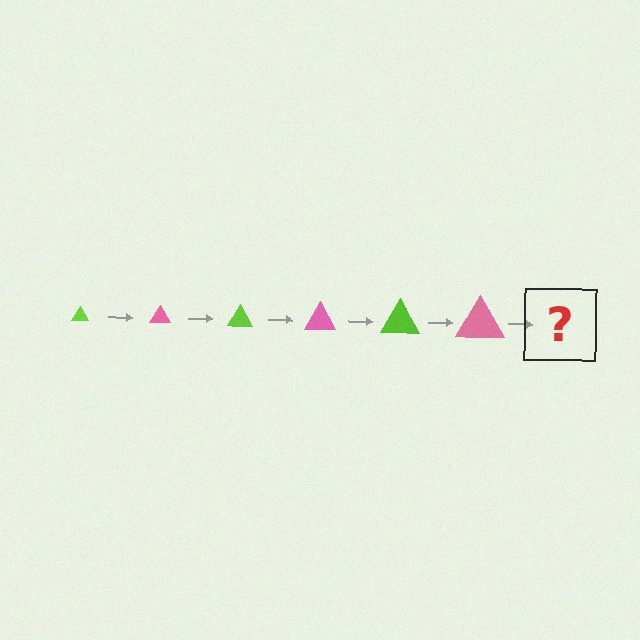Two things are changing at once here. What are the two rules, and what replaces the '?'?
The two rules are that the triangle grows larger each step and the color cycles through lime and pink. The '?' should be a lime triangle, larger than the previous one.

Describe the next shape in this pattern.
It should be a lime triangle, larger than the previous one.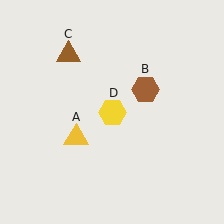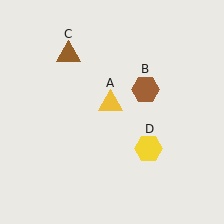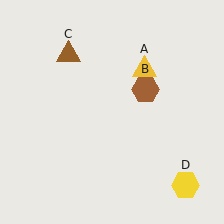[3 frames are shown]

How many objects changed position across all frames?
2 objects changed position: yellow triangle (object A), yellow hexagon (object D).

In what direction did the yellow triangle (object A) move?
The yellow triangle (object A) moved up and to the right.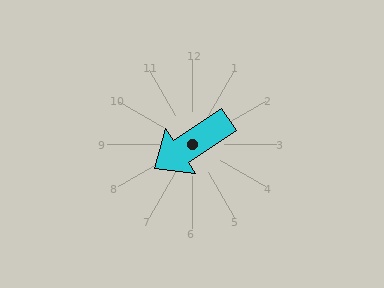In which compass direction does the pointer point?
Southwest.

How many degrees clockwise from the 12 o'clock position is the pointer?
Approximately 237 degrees.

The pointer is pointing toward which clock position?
Roughly 8 o'clock.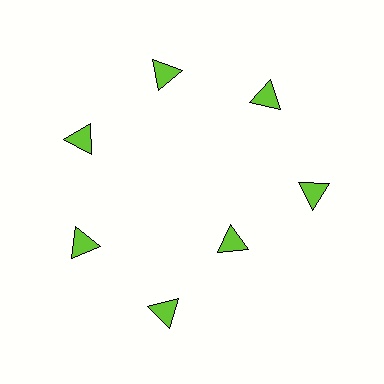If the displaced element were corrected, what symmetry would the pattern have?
It would have 7-fold rotational symmetry — the pattern would map onto itself every 51 degrees.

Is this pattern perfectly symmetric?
No. The 7 lime triangles are arranged in a ring, but one element near the 5 o'clock position is pulled inward toward the center, breaking the 7-fold rotational symmetry.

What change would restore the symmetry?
The symmetry would be restored by moving it outward, back onto the ring so that all 7 triangles sit at equal angles and equal distance from the center.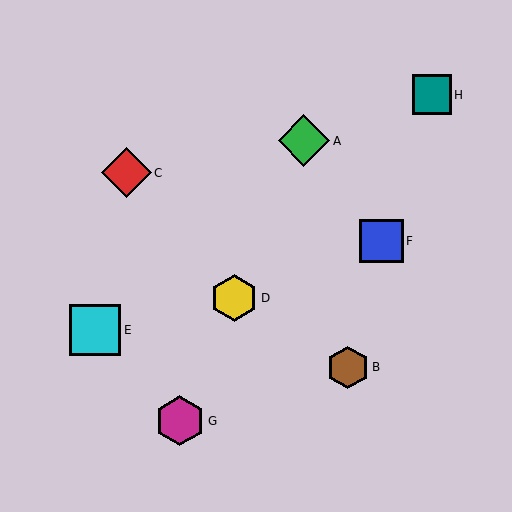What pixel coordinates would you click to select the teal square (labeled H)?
Click at (432, 95) to select the teal square H.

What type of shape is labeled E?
Shape E is a cyan square.